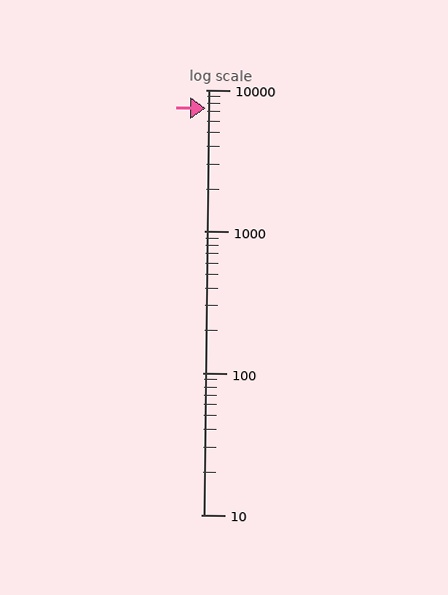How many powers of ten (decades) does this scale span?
The scale spans 3 decades, from 10 to 10000.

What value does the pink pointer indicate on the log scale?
The pointer indicates approximately 7400.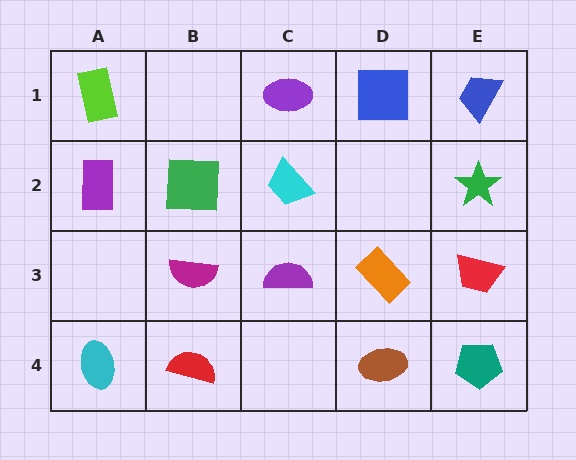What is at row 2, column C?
A cyan trapezoid.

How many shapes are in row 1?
4 shapes.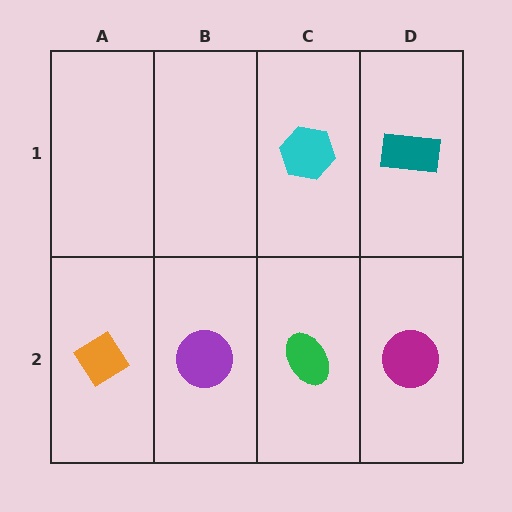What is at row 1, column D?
A teal rectangle.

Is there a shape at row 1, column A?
No, that cell is empty.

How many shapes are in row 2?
4 shapes.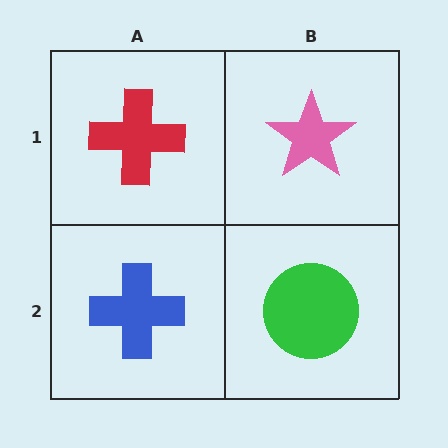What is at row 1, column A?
A red cross.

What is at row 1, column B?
A pink star.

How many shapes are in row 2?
2 shapes.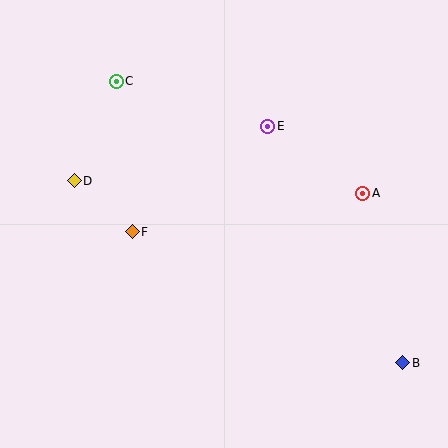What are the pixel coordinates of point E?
Point E is at (268, 126).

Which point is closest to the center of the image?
Point F at (132, 232) is closest to the center.